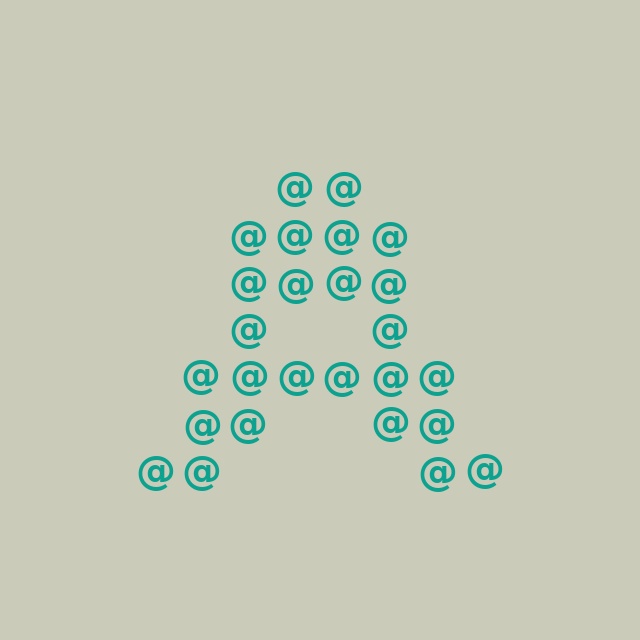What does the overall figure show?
The overall figure shows the letter A.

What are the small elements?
The small elements are at signs.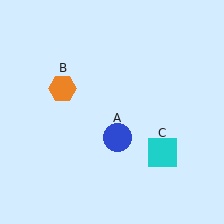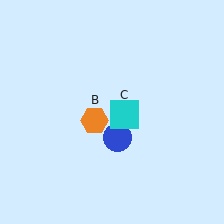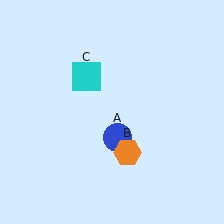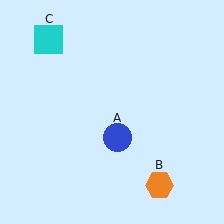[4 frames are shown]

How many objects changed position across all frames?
2 objects changed position: orange hexagon (object B), cyan square (object C).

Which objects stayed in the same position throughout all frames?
Blue circle (object A) remained stationary.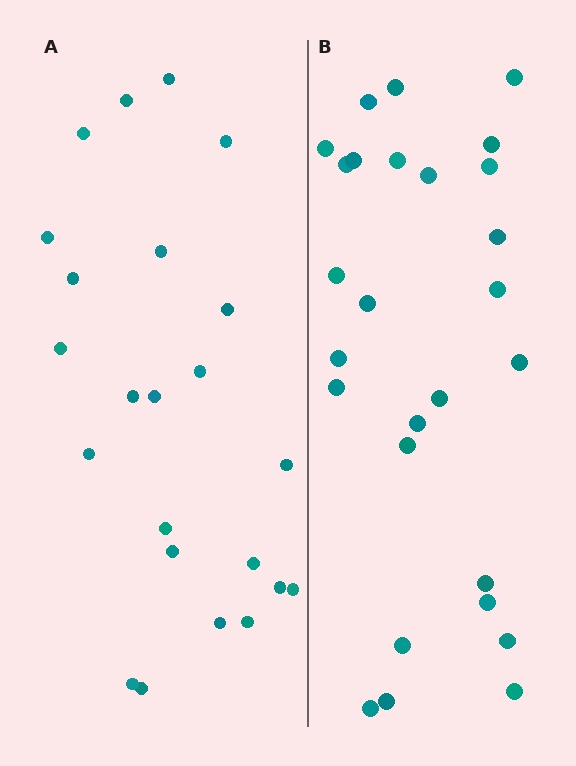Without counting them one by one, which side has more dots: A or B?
Region B (the right region) has more dots.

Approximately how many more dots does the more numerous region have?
Region B has about 4 more dots than region A.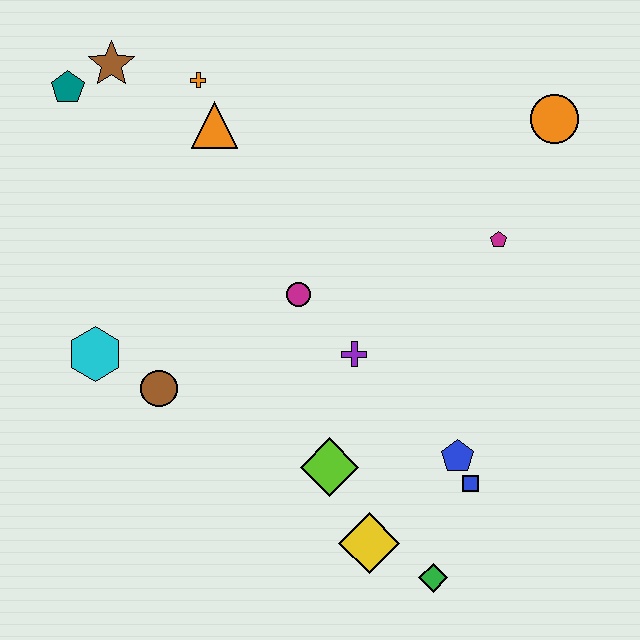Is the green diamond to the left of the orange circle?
Yes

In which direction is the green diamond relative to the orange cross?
The green diamond is below the orange cross.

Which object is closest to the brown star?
The teal pentagon is closest to the brown star.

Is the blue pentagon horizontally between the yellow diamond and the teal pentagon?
No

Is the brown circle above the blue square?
Yes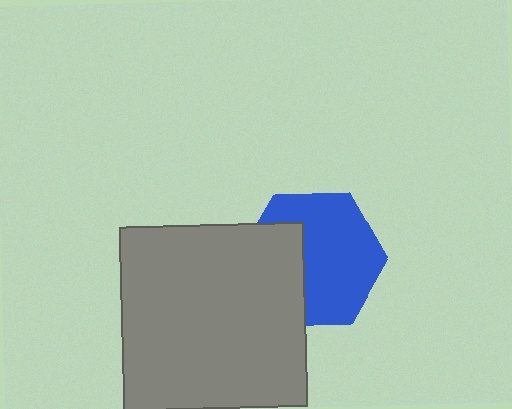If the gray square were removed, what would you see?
You would see the complete blue hexagon.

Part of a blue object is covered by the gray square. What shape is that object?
It is a hexagon.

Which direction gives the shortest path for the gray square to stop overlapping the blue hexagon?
Moving left gives the shortest separation.